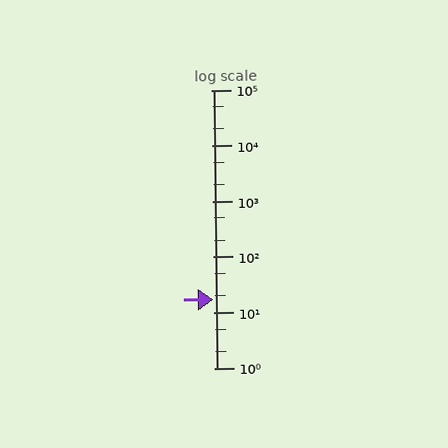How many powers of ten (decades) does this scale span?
The scale spans 5 decades, from 1 to 100000.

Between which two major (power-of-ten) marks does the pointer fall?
The pointer is between 10 and 100.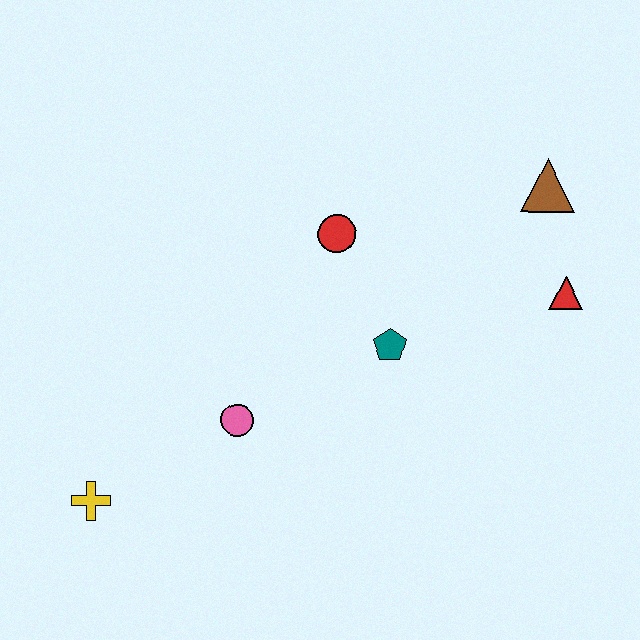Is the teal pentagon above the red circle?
No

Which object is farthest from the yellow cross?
The brown triangle is farthest from the yellow cross.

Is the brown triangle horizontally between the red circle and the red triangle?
Yes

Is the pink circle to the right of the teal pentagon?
No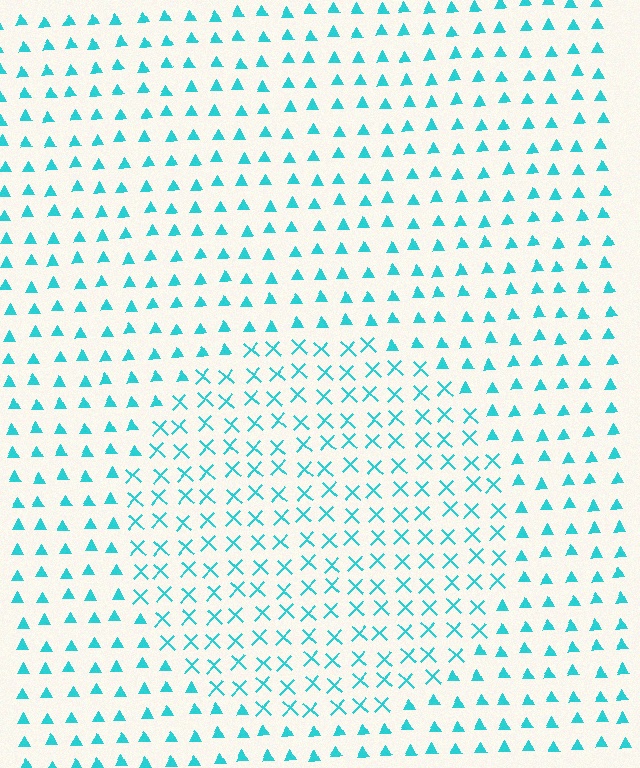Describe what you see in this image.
The image is filled with small cyan elements arranged in a uniform grid. A circle-shaped region contains X marks, while the surrounding area contains triangles. The boundary is defined purely by the change in element shape.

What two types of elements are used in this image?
The image uses X marks inside the circle region and triangles outside it.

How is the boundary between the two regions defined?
The boundary is defined by a change in element shape: X marks inside vs. triangles outside. All elements share the same color and spacing.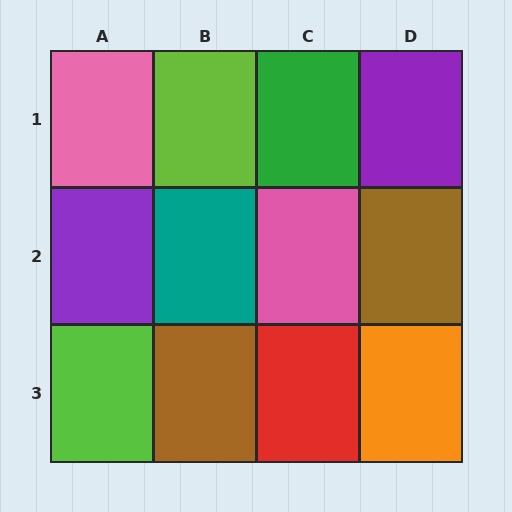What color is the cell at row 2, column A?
Purple.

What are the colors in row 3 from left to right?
Lime, brown, red, orange.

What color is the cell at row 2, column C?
Pink.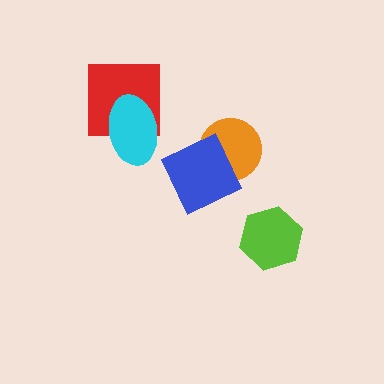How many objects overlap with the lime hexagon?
0 objects overlap with the lime hexagon.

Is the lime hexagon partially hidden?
No, no other shape covers it.